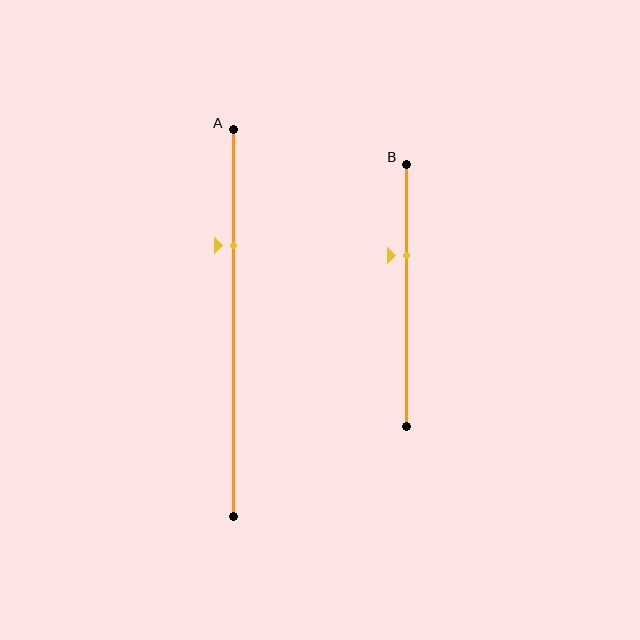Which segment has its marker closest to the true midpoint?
Segment B has its marker closest to the true midpoint.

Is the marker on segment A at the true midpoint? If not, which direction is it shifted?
No, the marker on segment A is shifted upward by about 20% of the segment length.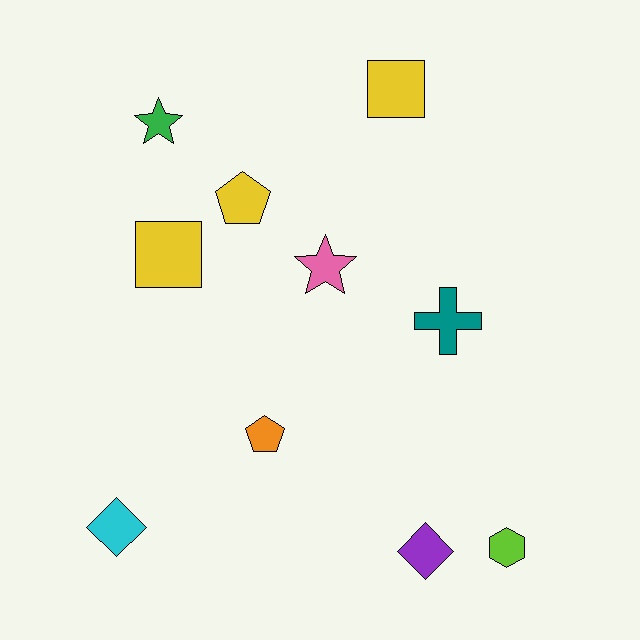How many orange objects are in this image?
There is 1 orange object.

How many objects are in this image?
There are 10 objects.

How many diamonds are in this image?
There are 2 diamonds.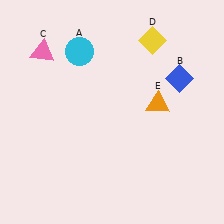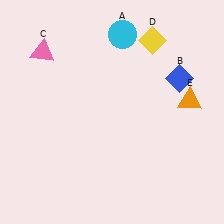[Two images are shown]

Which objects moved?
The objects that moved are: the cyan circle (A), the orange triangle (E).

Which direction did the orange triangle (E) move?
The orange triangle (E) moved right.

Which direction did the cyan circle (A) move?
The cyan circle (A) moved right.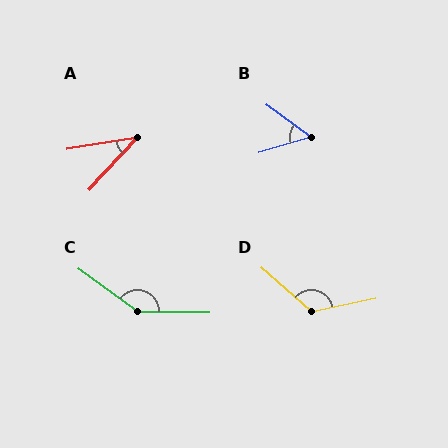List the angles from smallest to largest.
A (38°), B (53°), D (127°), C (144°).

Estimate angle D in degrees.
Approximately 127 degrees.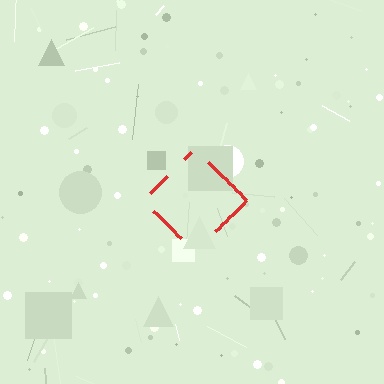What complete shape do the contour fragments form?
The contour fragments form a diamond.